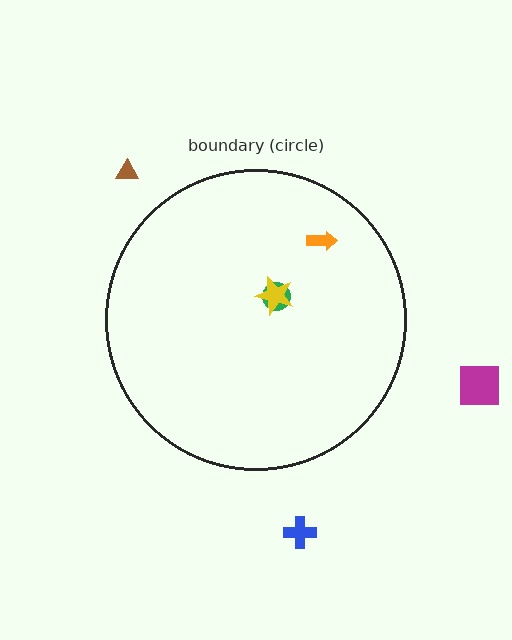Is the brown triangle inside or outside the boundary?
Outside.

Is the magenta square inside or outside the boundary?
Outside.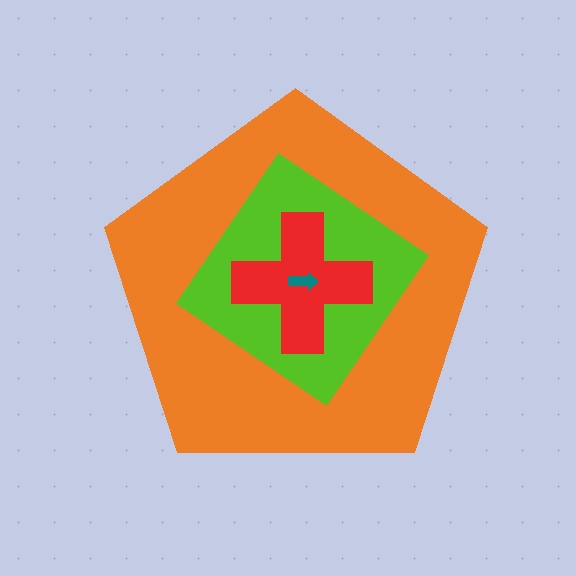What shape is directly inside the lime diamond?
The red cross.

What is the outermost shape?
The orange pentagon.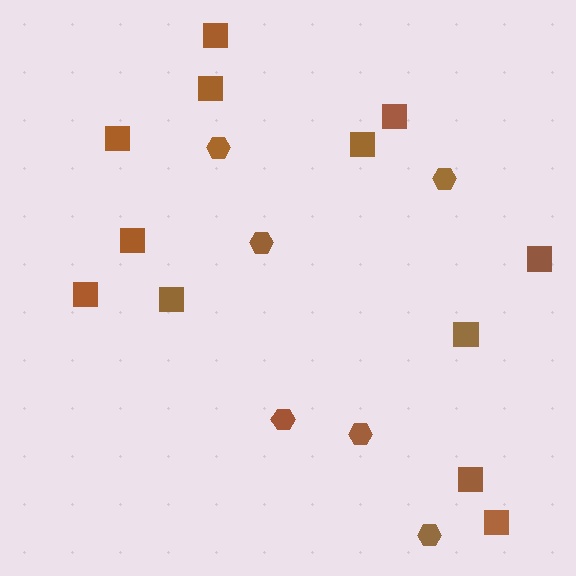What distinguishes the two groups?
There are 2 groups: one group of hexagons (6) and one group of squares (12).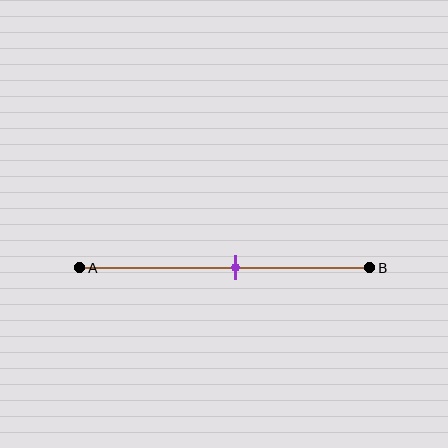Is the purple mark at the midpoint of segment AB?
No, the mark is at about 55% from A, not at the 50% midpoint.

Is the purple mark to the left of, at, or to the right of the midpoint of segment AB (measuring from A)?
The purple mark is to the right of the midpoint of segment AB.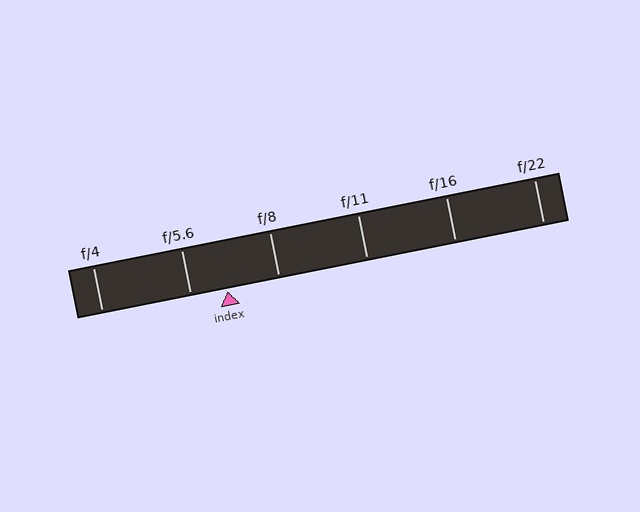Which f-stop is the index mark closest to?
The index mark is closest to f/5.6.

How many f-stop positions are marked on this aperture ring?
There are 6 f-stop positions marked.